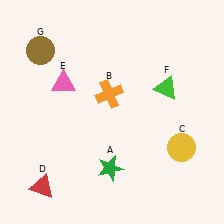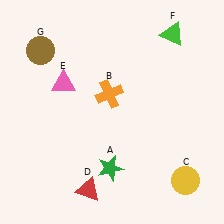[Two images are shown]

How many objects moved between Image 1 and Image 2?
3 objects moved between the two images.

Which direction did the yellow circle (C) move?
The yellow circle (C) moved down.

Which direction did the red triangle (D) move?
The red triangle (D) moved right.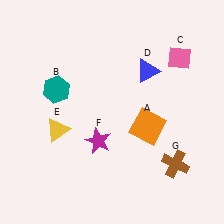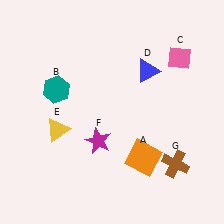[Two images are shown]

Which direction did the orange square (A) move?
The orange square (A) moved down.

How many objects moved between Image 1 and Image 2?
1 object moved between the two images.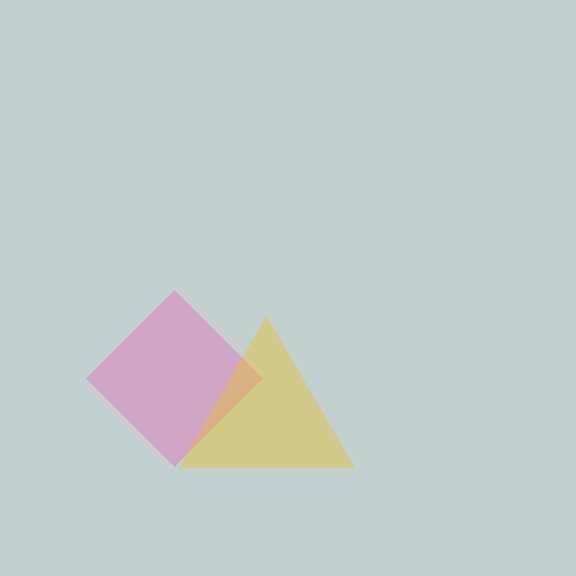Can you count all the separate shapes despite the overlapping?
Yes, there are 2 separate shapes.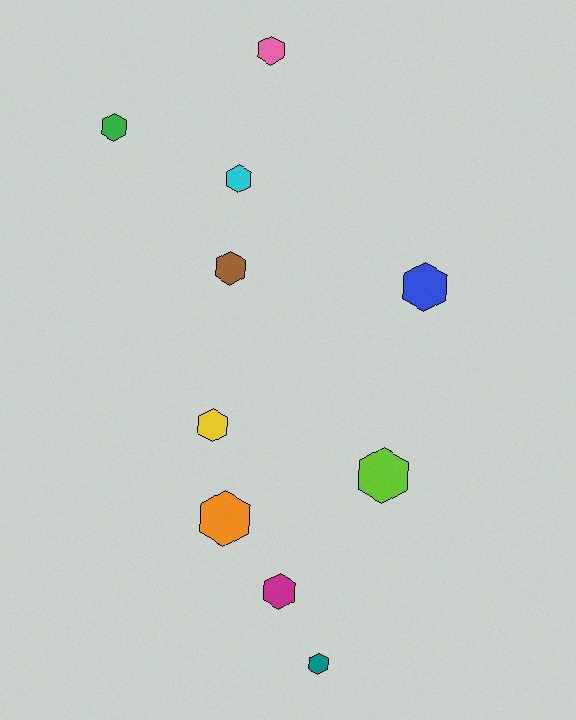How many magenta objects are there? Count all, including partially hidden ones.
There is 1 magenta object.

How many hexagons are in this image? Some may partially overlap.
There are 10 hexagons.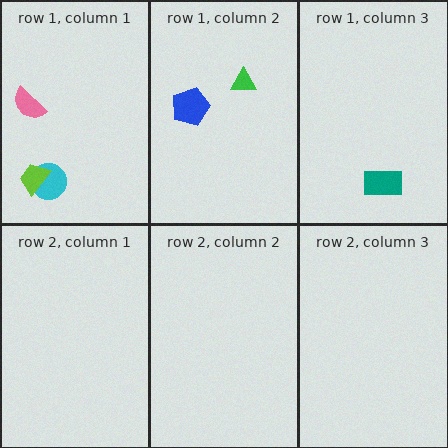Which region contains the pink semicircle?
The row 1, column 1 region.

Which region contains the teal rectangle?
The row 1, column 3 region.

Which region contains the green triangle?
The row 1, column 2 region.